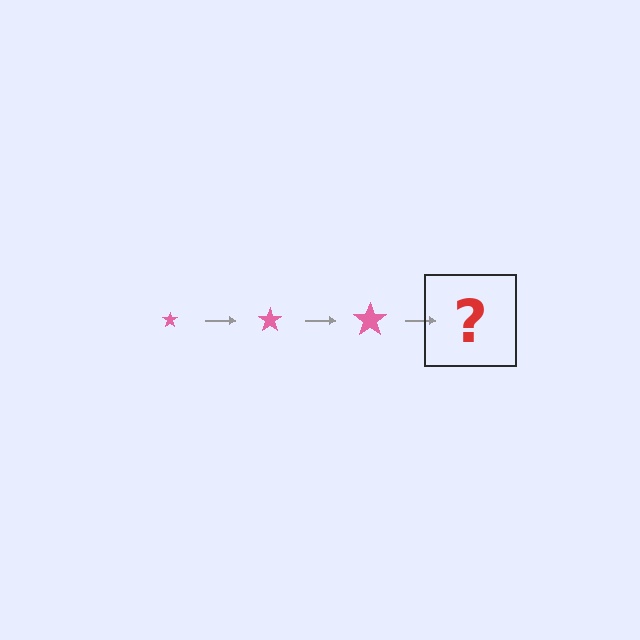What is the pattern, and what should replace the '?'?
The pattern is that the star gets progressively larger each step. The '?' should be a pink star, larger than the previous one.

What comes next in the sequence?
The next element should be a pink star, larger than the previous one.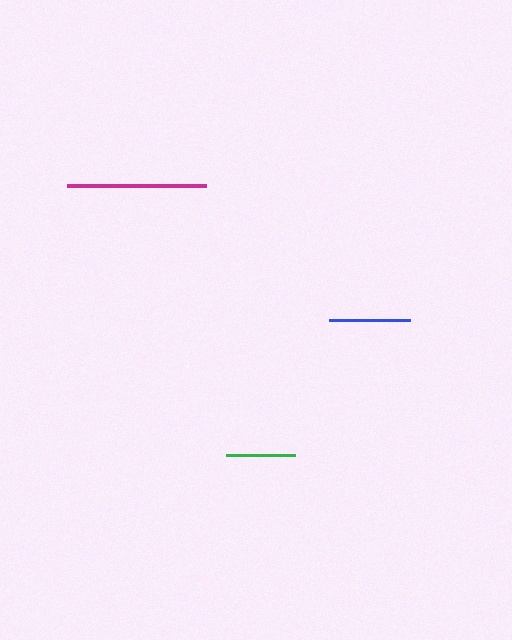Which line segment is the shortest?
The green line is the shortest at approximately 69 pixels.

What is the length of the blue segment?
The blue segment is approximately 82 pixels long.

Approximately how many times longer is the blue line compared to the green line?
The blue line is approximately 1.2 times the length of the green line.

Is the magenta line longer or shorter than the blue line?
The magenta line is longer than the blue line.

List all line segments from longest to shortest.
From longest to shortest: magenta, blue, green.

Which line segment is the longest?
The magenta line is the longest at approximately 139 pixels.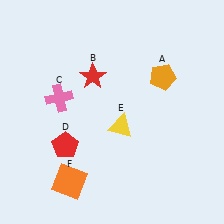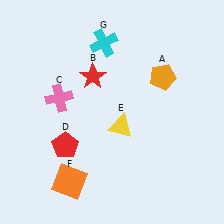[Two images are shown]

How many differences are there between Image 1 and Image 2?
There is 1 difference between the two images.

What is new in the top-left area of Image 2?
A cyan cross (G) was added in the top-left area of Image 2.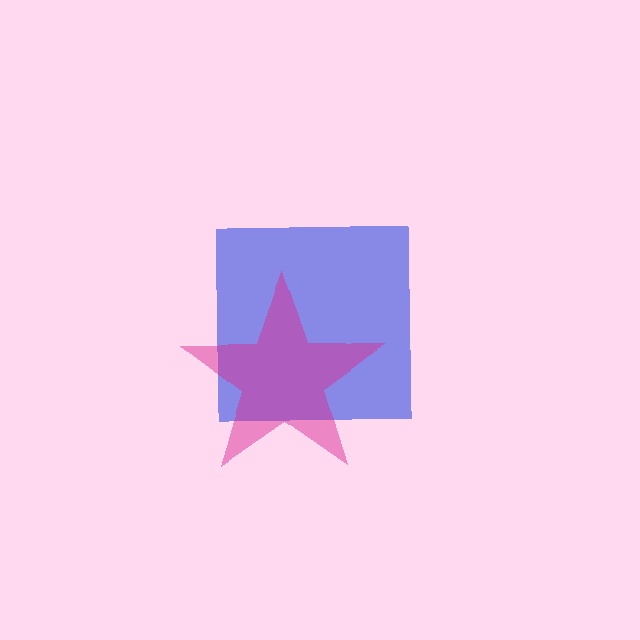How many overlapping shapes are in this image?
There are 2 overlapping shapes in the image.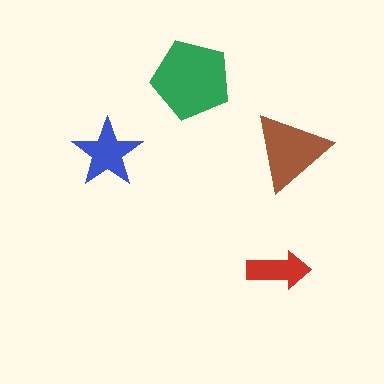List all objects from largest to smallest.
The green pentagon, the brown triangle, the blue star, the red arrow.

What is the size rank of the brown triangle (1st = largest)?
2nd.